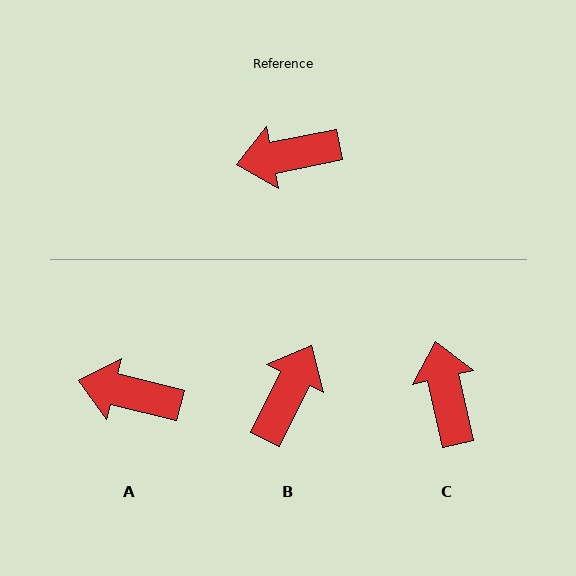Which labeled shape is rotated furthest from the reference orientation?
B, about 127 degrees away.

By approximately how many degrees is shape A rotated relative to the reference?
Approximately 25 degrees clockwise.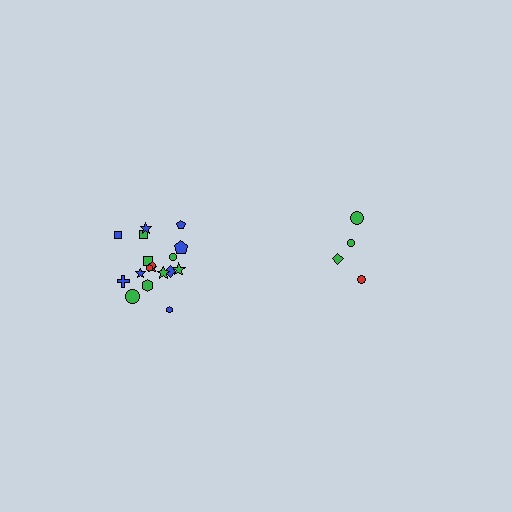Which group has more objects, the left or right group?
The left group.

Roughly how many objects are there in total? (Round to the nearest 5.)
Roughly 20 objects in total.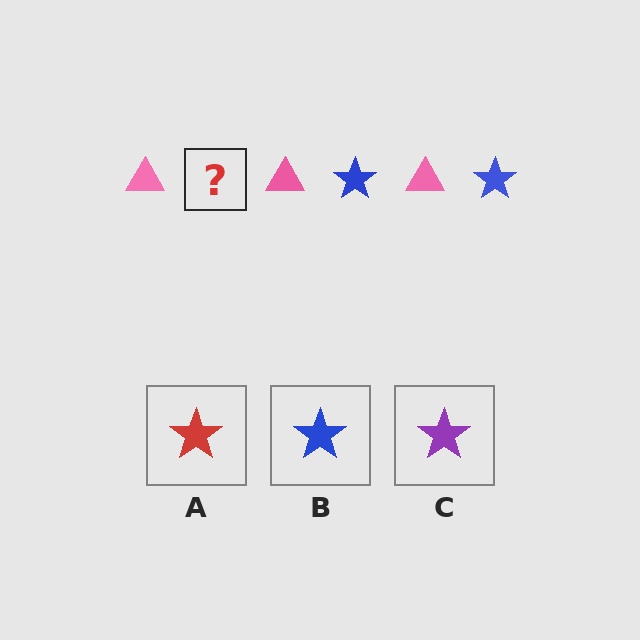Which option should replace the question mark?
Option B.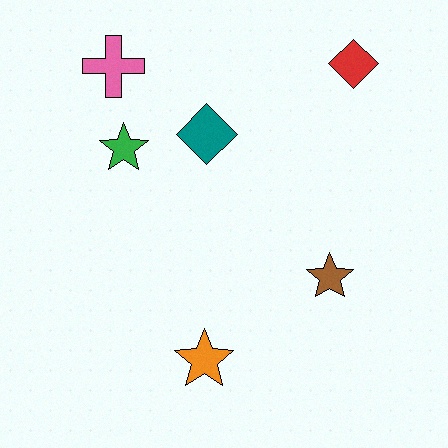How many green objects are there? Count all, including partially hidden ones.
There is 1 green object.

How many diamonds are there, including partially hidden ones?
There are 2 diamonds.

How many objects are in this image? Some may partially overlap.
There are 6 objects.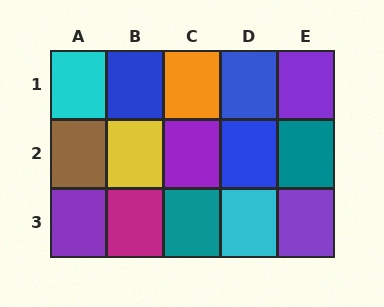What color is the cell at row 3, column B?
Magenta.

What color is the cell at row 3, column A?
Purple.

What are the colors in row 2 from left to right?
Brown, yellow, purple, blue, teal.